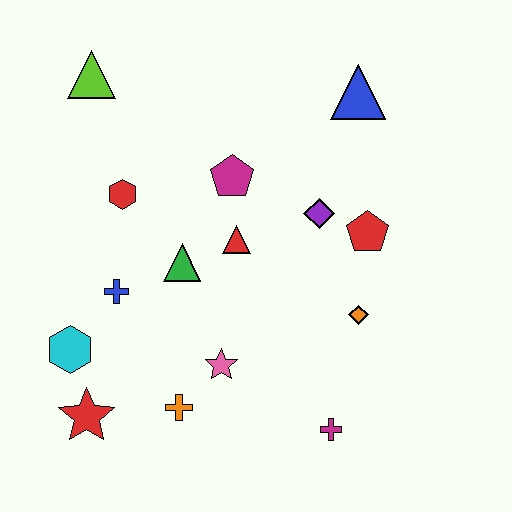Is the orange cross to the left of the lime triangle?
No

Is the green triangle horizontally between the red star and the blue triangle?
Yes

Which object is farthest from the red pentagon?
The red star is farthest from the red pentagon.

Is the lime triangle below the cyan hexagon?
No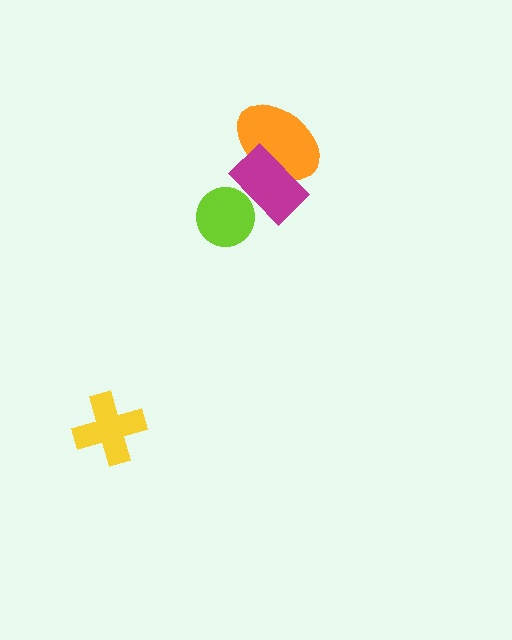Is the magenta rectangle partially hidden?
No, no other shape covers it.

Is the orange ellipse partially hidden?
Yes, it is partially covered by another shape.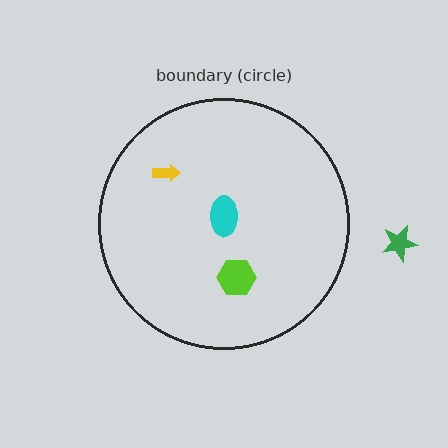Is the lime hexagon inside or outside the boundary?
Inside.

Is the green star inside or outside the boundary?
Outside.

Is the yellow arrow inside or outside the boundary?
Inside.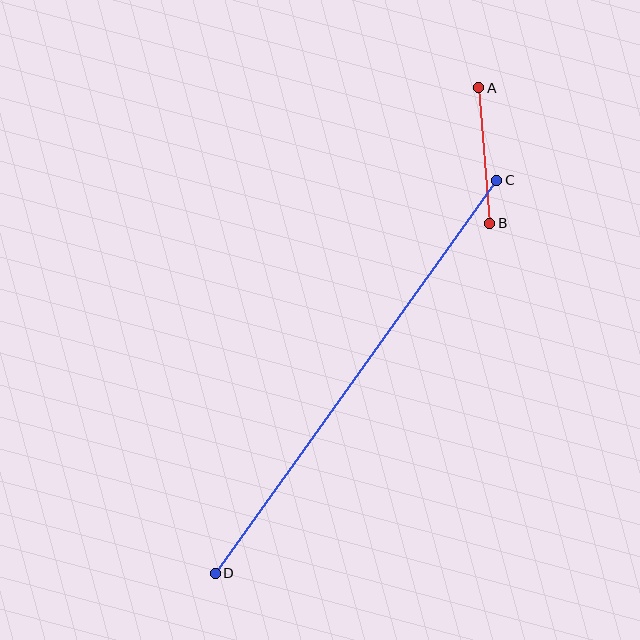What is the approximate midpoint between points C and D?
The midpoint is at approximately (356, 377) pixels.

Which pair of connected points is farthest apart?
Points C and D are farthest apart.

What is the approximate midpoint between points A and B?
The midpoint is at approximately (484, 156) pixels.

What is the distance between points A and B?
The distance is approximately 136 pixels.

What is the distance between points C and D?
The distance is approximately 483 pixels.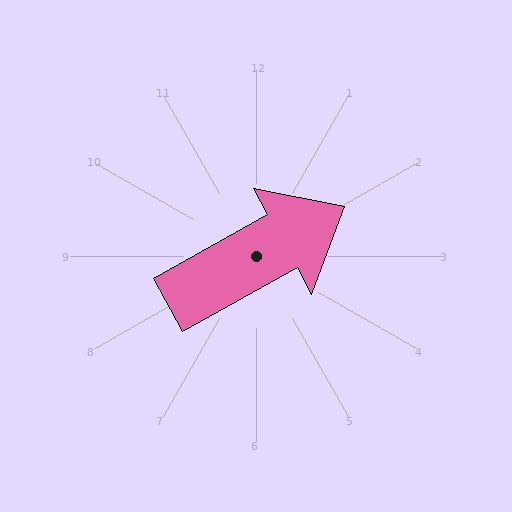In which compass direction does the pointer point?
Northeast.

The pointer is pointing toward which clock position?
Roughly 2 o'clock.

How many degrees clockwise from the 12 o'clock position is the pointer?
Approximately 61 degrees.